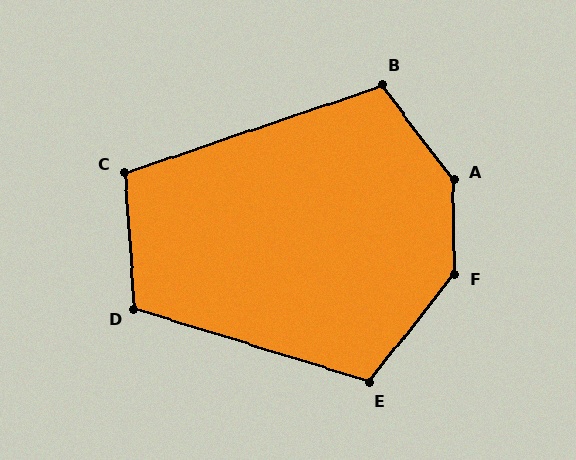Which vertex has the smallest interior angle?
C, at approximately 105 degrees.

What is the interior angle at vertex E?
Approximately 111 degrees (obtuse).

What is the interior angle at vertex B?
Approximately 108 degrees (obtuse).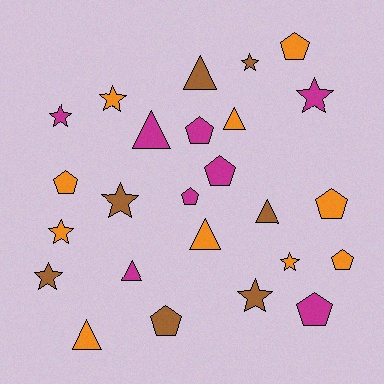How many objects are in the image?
There are 25 objects.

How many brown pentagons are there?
There is 1 brown pentagon.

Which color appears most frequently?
Orange, with 10 objects.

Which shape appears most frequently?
Star, with 9 objects.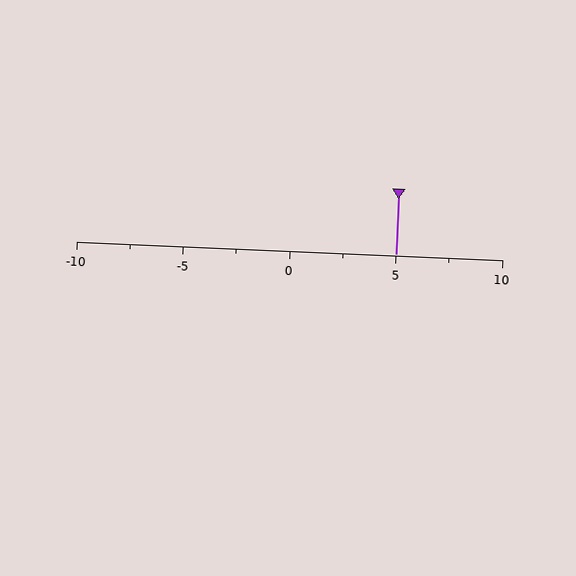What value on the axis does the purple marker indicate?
The marker indicates approximately 5.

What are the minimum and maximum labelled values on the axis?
The axis runs from -10 to 10.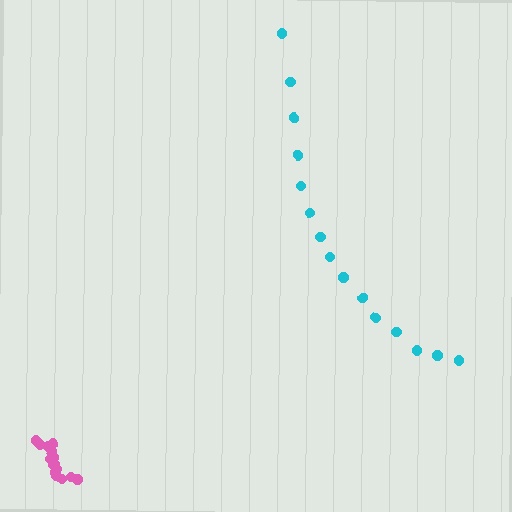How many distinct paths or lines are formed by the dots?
There are 2 distinct paths.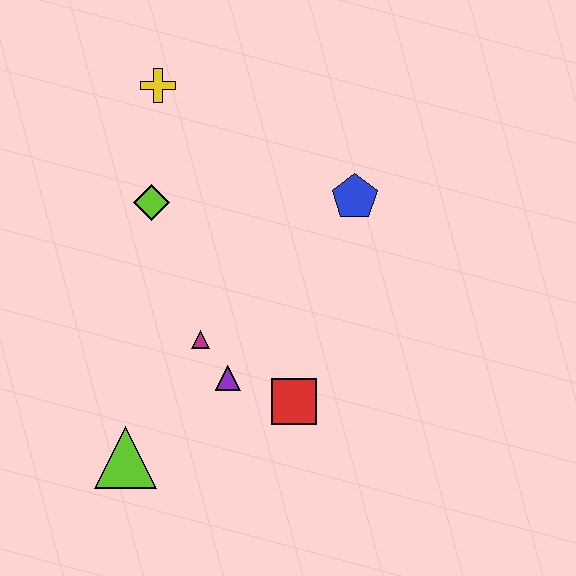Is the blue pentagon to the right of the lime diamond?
Yes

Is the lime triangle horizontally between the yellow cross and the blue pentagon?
No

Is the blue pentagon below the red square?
No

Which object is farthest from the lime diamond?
The lime triangle is farthest from the lime diamond.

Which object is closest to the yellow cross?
The lime diamond is closest to the yellow cross.